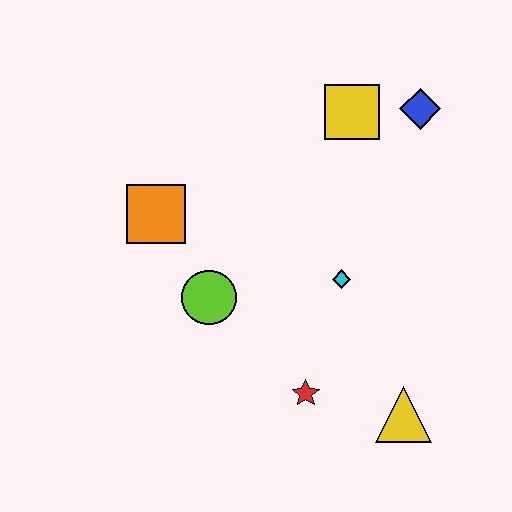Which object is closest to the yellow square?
The blue diamond is closest to the yellow square.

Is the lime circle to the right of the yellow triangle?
No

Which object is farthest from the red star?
The blue diamond is farthest from the red star.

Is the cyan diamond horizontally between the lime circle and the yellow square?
Yes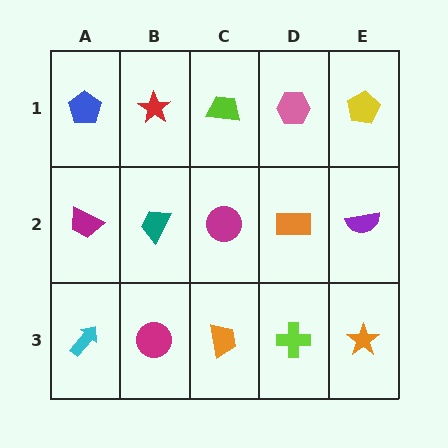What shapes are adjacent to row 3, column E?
A purple semicircle (row 2, column E), a lime cross (row 3, column D).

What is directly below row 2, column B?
A magenta circle.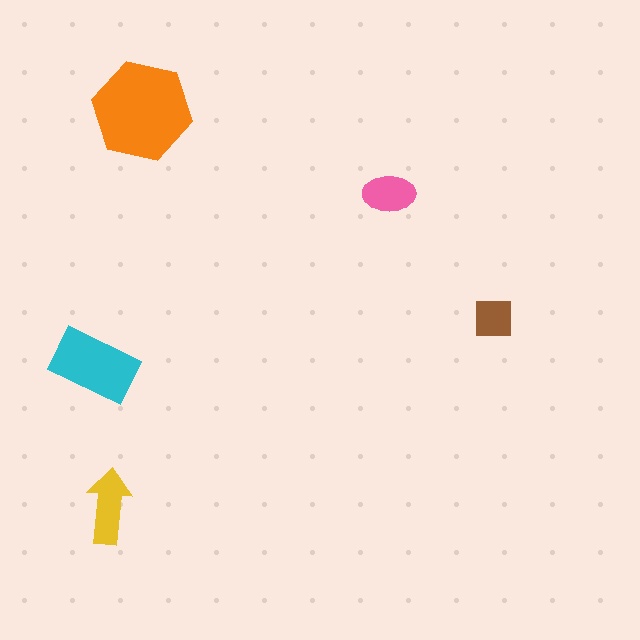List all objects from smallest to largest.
The brown square, the pink ellipse, the yellow arrow, the cyan rectangle, the orange hexagon.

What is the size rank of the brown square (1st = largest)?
5th.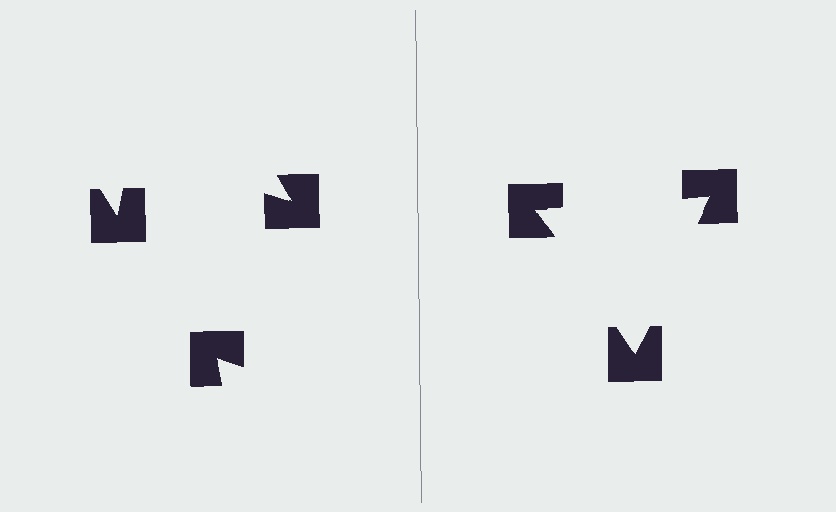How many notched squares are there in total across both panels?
6 — 3 on each side.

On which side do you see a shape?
An illusory triangle appears on the right side. On the left side the wedge cuts are rotated, so no coherent shape forms.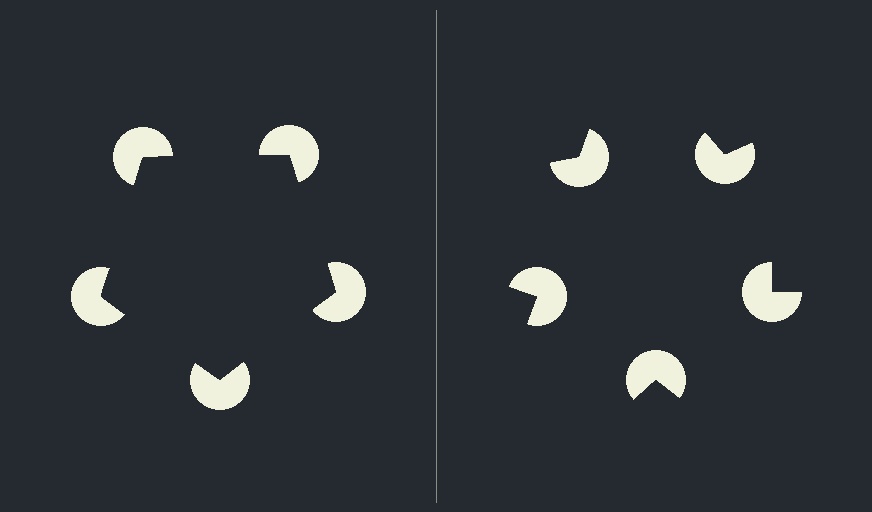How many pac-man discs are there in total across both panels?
10 — 5 on each side.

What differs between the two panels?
The pac-man discs are positioned identically on both sides; only the wedge orientations differ. On the left they align to a pentagon; on the right they are misaligned.